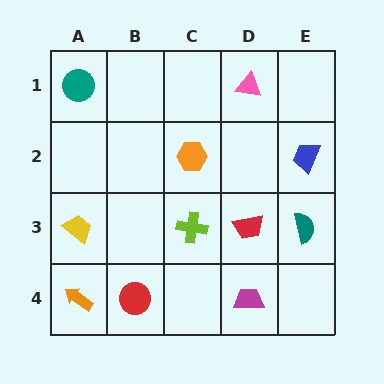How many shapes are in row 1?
2 shapes.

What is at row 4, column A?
An orange arrow.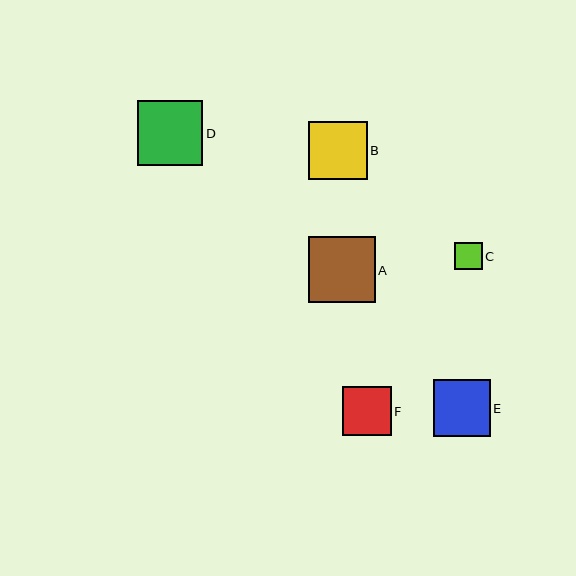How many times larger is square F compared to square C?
Square F is approximately 1.8 times the size of square C.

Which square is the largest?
Square A is the largest with a size of approximately 66 pixels.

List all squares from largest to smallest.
From largest to smallest: A, D, B, E, F, C.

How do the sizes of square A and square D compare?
Square A and square D are approximately the same size.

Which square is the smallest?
Square C is the smallest with a size of approximately 27 pixels.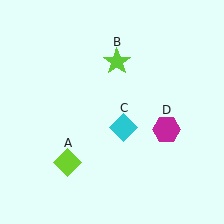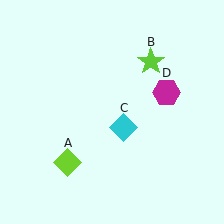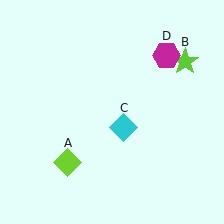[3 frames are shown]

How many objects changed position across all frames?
2 objects changed position: lime star (object B), magenta hexagon (object D).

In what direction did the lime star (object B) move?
The lime star (object B) moved right.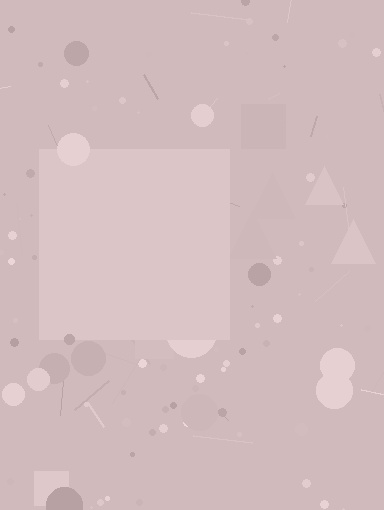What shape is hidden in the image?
A square is hidden in the image.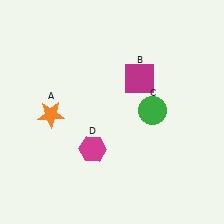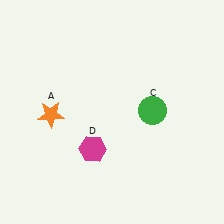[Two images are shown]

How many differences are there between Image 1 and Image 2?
There is 1 difference between the two images.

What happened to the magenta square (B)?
The magenta square (B) was removed in Image 2. It was in the top-right area of Image 1.